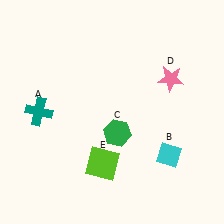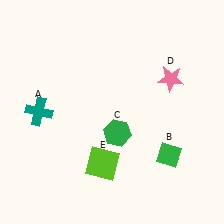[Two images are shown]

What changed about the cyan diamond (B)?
In Image 1, B is cyan. In Image 2, it changed to green.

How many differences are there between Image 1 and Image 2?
There is 1 difference between the two images.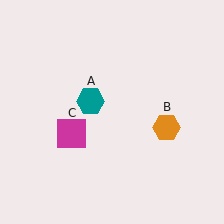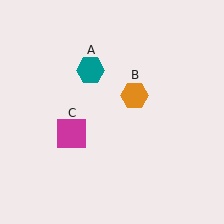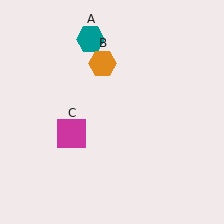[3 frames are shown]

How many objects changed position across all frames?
2 objects changed position: teal hexagon (object A), orange hexagon (object B).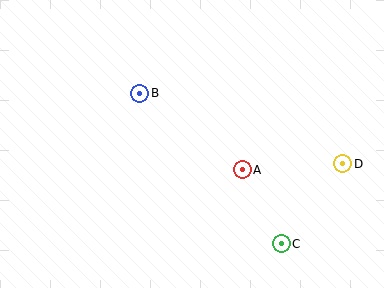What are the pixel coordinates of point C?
Point C is at (281, 244).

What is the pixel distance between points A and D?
The distance between A and D is 101 pixels.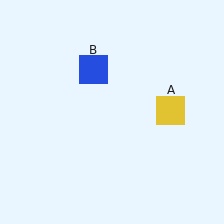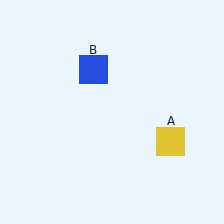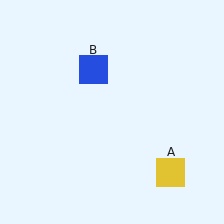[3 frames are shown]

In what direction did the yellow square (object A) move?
The yellow square (object A) moved down.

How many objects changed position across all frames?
1 object changed position: yellow square (object A).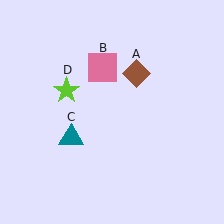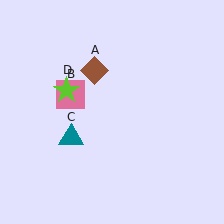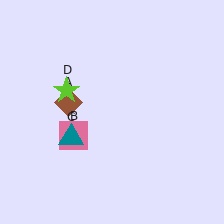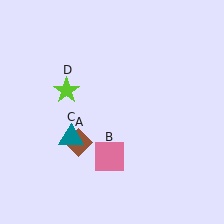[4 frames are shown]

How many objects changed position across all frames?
2 objects changed position: brown diamond (object A), pink square (object B).